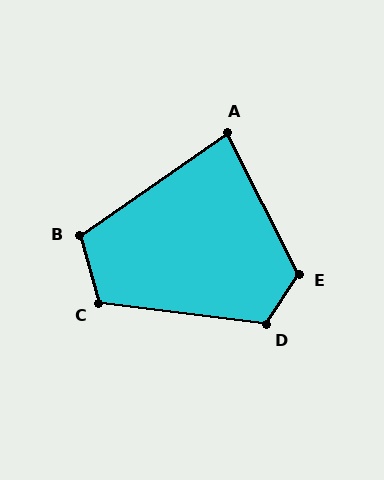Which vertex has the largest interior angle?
E, at approximately 120 degrees.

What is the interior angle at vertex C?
Approximately 113 degrees (obtuse).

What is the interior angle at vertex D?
Approximately 116 degrees (obtuse).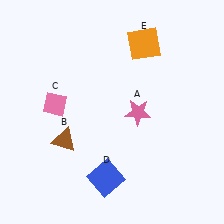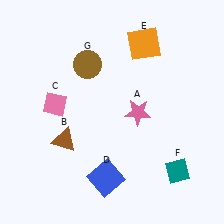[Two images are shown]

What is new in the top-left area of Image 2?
A brown circle (G) was added in the top-left area of Image 2.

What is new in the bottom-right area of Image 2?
A teal diamond (F) was added in the bottom-right area of Image 2.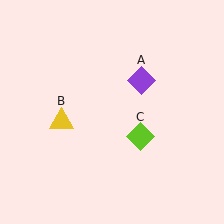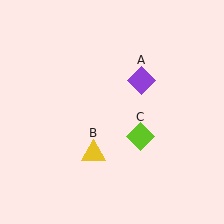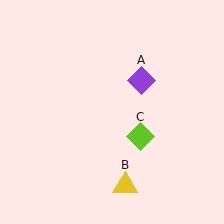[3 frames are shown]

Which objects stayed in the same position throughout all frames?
Purple diamond (object A) and lime diamond (object C) remained stationary.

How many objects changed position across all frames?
1 object changed position: yellow triangle (object B).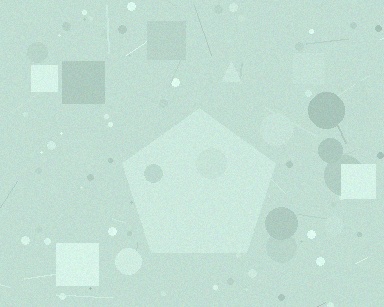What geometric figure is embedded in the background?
A pentagon is embedded in the background.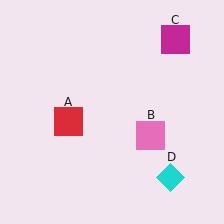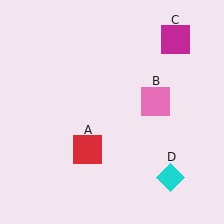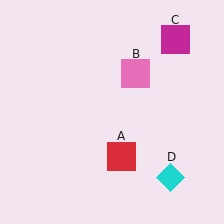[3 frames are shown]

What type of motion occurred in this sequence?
The red square (object A), pink square (object B) rotated counterclockwise around the center of the scene.